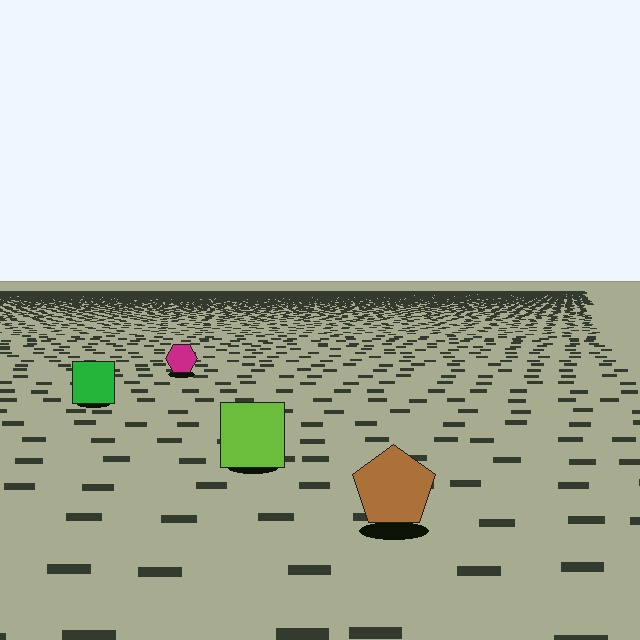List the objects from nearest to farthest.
From nearest to farthest: the brown pentagon, the lime square, the green square, the magenta hexagon.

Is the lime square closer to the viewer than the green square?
Yes. The lime square is closer — you can tell from the texture gradient: the ground texture is coarser near it.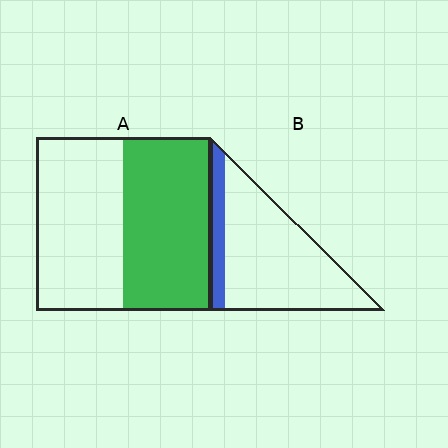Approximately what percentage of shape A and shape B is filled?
A is approximately 50% and B is approximately 15%.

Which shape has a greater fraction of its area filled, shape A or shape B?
Shape A.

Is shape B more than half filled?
No.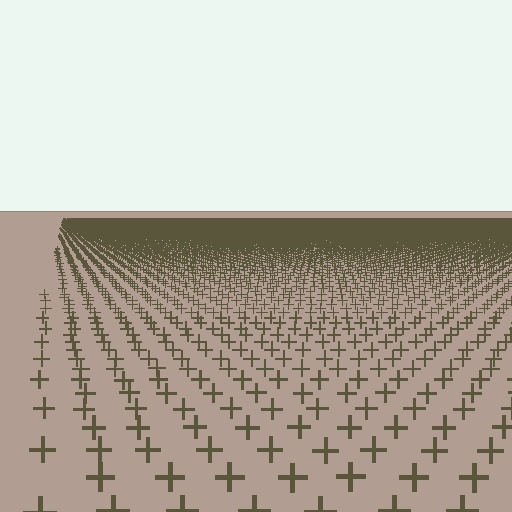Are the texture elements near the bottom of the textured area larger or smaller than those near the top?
Larger. Near the bottom, elements are closer to the viewer and appear at a bigger on-screen size.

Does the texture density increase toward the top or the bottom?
Density increases toward the top.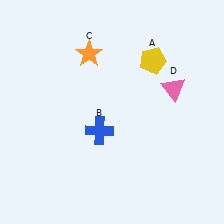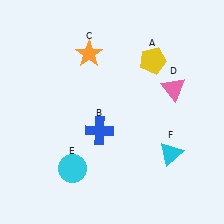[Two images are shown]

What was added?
A cyan circle (E), a cyan triangle (F) were added in Image 2.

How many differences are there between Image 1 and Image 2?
There are 2 differences between the two images.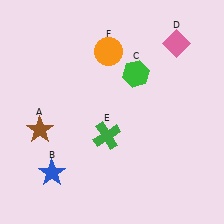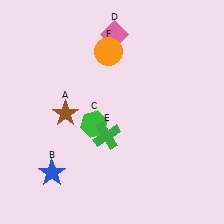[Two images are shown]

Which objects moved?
The objects that moved are: the brown star (A), the green hexagon (C), the pink diamond (D).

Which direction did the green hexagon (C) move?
The green hexagon (C) moved down.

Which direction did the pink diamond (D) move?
The pink diamond (D) moved left.